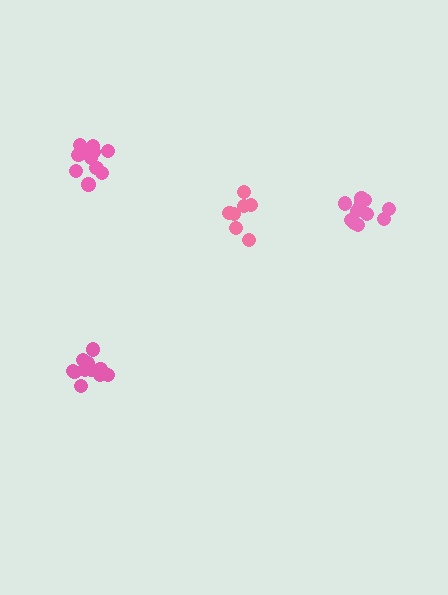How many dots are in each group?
Group 1: 8 dots, Group 2: 11 dots, Group 3: 12 dots, Group 4: 13 dots (44 total).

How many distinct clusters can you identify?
There are 4 distinct clusters.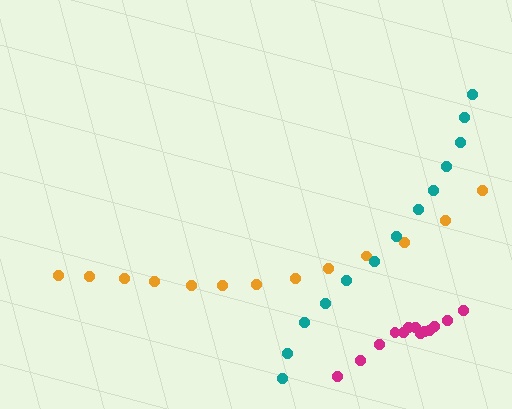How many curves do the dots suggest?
There are 3 distinct paths.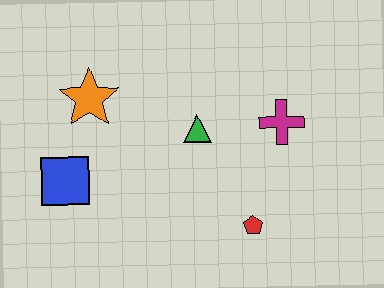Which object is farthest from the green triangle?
The blue square is farthest from the green triangle.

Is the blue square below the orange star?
Yes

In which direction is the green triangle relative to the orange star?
The green triangle is to the right of the orange star.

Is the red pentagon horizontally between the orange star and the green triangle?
No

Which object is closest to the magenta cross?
The green triangle is closest to the magenta cross.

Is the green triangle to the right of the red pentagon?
No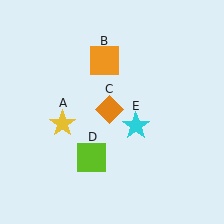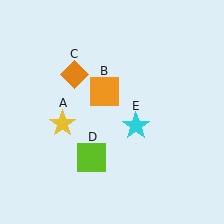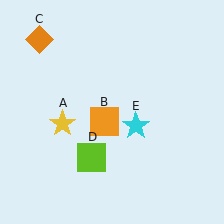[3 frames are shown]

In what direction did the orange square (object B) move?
The orange square (object B) moved down.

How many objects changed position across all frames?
2 objects changed position: orange square (object B), orange diamond (object C).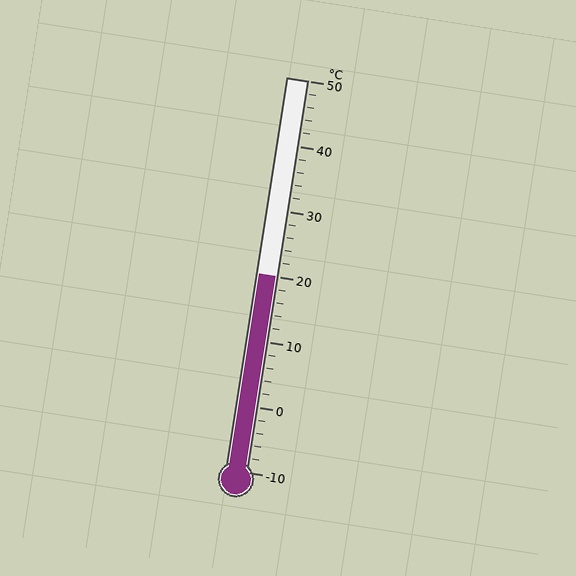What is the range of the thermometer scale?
The thermometer scale ranges from -10°C to 50°C.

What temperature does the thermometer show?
The thermometer shows approximately 20°C.